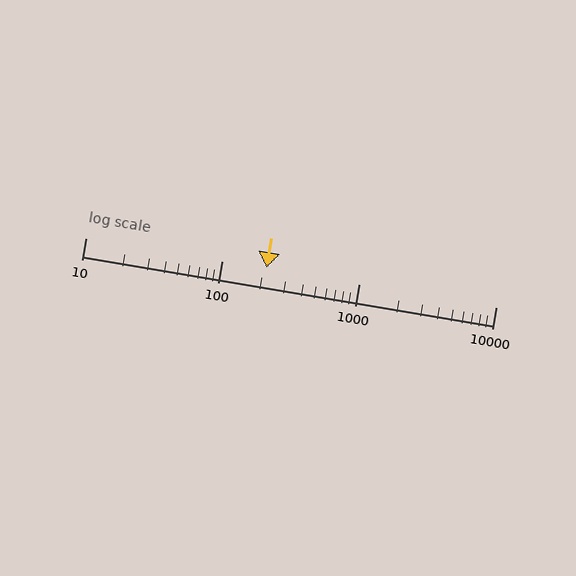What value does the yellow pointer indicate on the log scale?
The pointer indicates approximately 210.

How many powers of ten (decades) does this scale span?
The scale spans 3 decades, from 10 to 10000.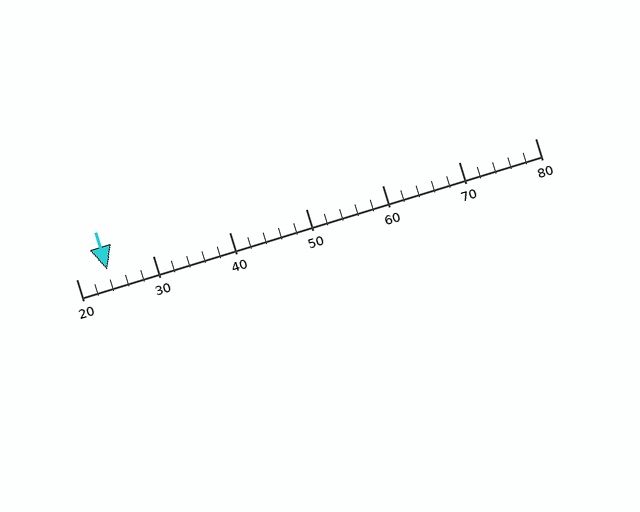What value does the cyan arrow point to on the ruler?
The cyan arrow points to approximately 24.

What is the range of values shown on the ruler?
The ruler shows values from 20 to 80.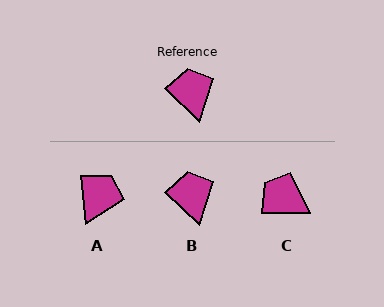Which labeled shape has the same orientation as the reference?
B.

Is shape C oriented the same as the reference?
No, it is off by about 43 degrees.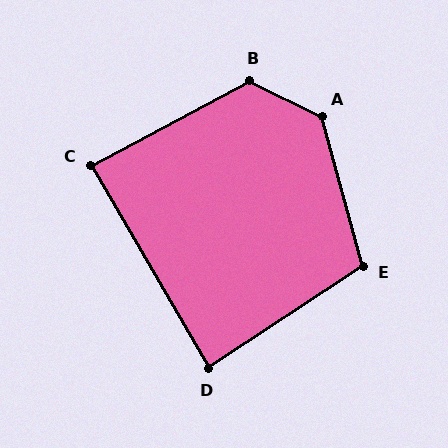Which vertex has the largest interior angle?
A, at approximately 131 degrees.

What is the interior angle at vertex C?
Approximately 88 degrees (approximately right).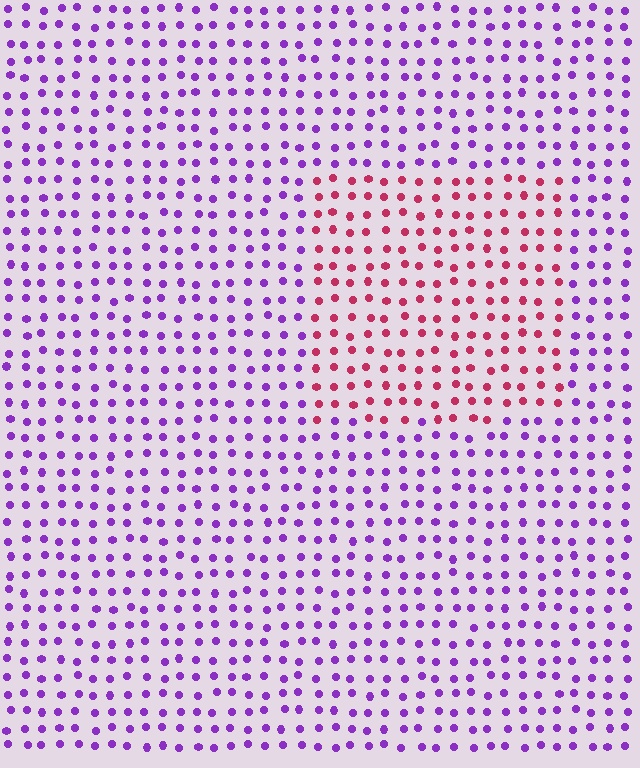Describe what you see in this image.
The image is filled with small purple elements in a uniform arrangement. A rectangle-shaped region is visible where the elements are tinted to a slightly different hue, forming a subtle color boundary.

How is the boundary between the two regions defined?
The boundary is defined purely by a slight shift in hue (about 62 degrees). Spacing, size, and orientation are identical on both sides.